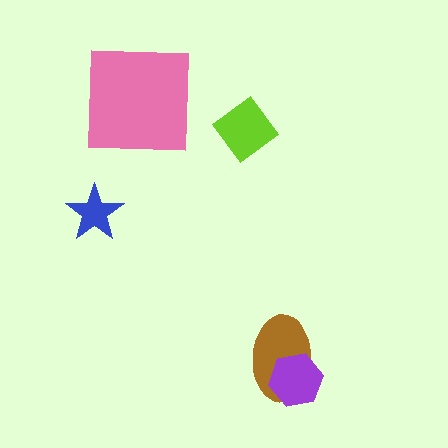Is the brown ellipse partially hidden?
Yes, it is partially covered by another shape.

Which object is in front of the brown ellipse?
The purple hexagon is in front of the brown ellipse.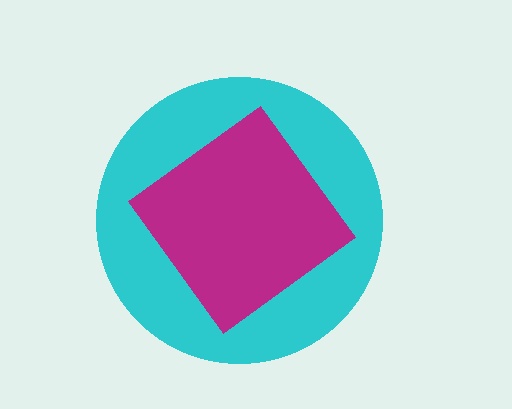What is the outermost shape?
The cyan circle.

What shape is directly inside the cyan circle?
The magenta diamond.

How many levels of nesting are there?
2.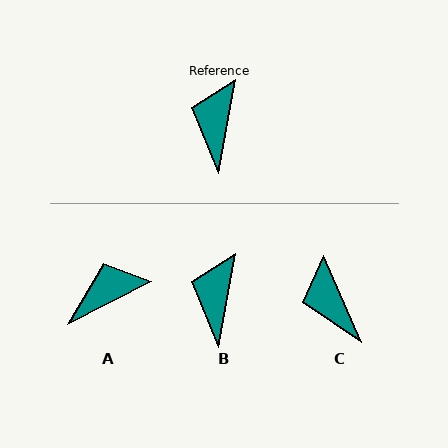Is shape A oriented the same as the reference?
No, it is off by about 53 degrees.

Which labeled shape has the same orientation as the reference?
B.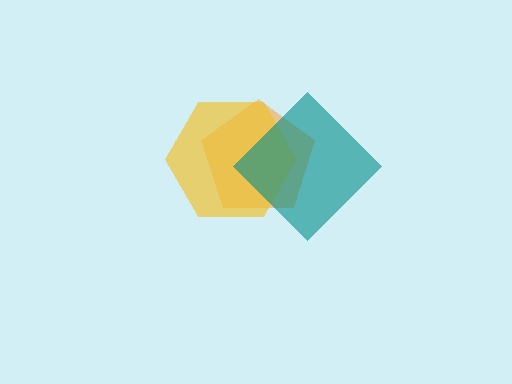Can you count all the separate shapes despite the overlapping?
Yes, there are 3 separate shapes.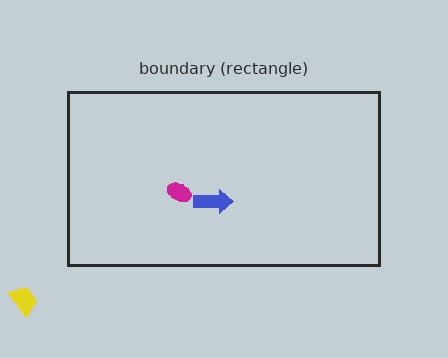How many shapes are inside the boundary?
2 inside, 1 outside.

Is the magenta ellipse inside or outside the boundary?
Inside.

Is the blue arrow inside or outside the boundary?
Inside.